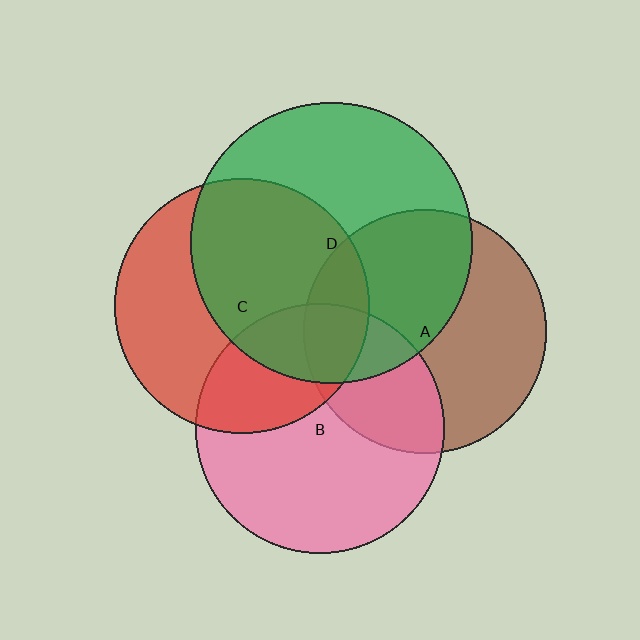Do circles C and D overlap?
Yes.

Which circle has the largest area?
Circle D (green).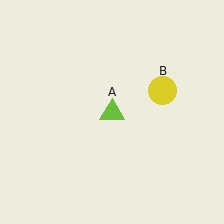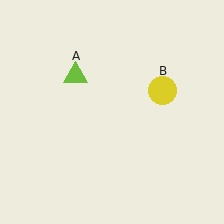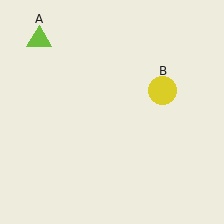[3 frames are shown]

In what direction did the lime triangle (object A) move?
The lime triangle (object A) moved up and to the left.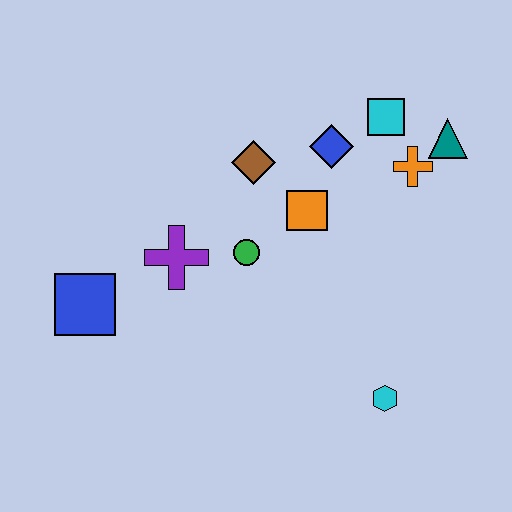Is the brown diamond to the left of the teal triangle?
Yes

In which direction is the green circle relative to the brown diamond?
The green circle is below the brown diamond.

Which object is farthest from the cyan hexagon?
The blue square is farthest from the cyan hexagon.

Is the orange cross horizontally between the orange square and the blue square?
No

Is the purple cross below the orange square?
Yes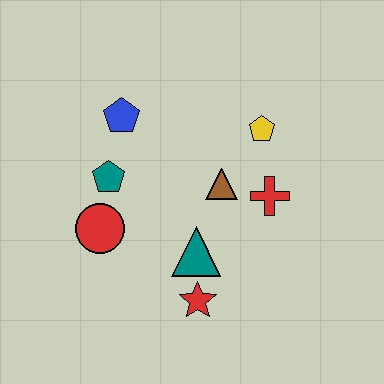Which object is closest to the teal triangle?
The red star is closest to the teal triangle.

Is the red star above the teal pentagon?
No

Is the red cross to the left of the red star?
No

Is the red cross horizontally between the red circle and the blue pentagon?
No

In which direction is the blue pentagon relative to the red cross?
The blue pentagon is to the left of the red cross.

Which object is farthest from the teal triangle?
The blue pentagon is farthest from the teal triangle.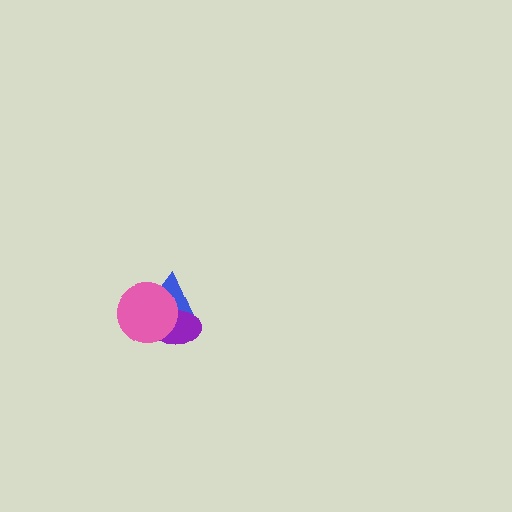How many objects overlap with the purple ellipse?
2 objects overlap with the purple ellipse.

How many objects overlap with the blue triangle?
2 objects overlap with the blue triangle.